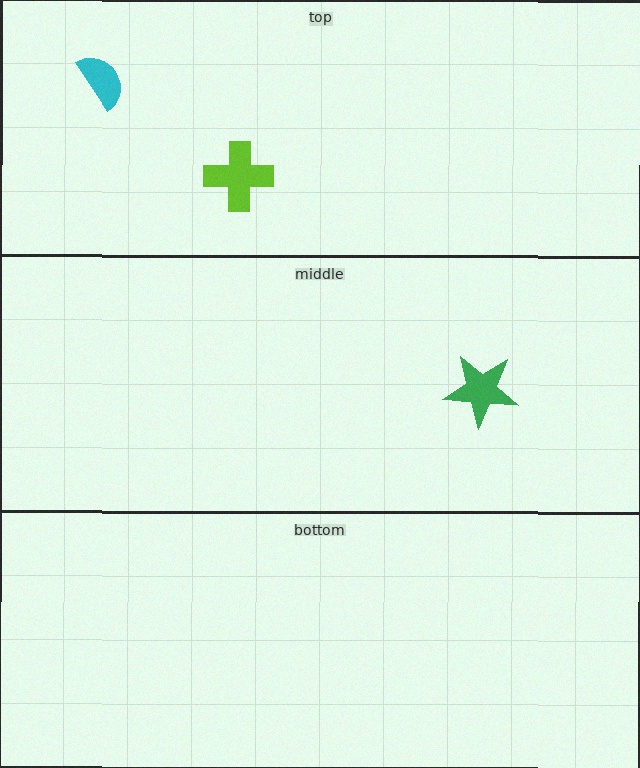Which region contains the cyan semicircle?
The top region.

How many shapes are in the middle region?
1.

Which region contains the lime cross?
The top region.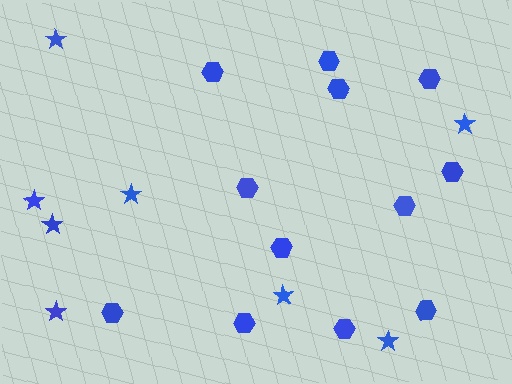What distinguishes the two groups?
There are 2 groups: one group of hexagons (12) and one group of stars (8).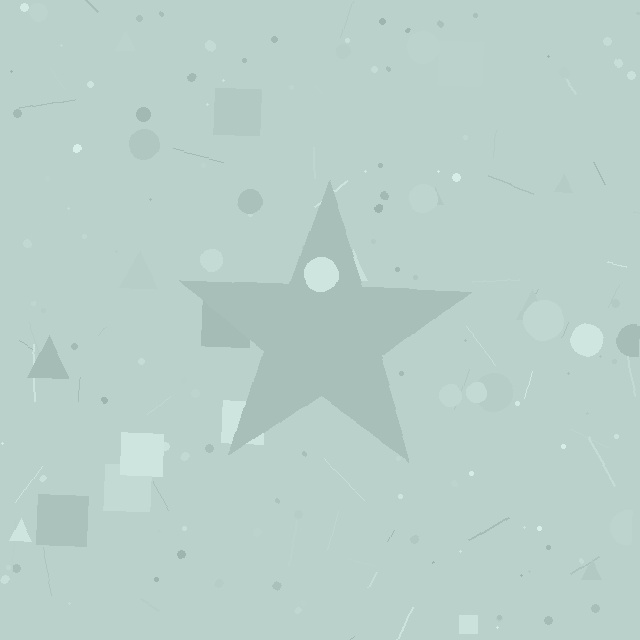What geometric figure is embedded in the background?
A star is embedded in the background.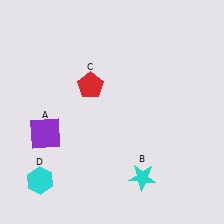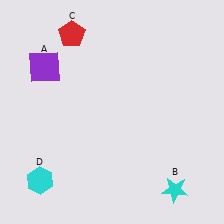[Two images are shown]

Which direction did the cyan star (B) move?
The cyan star (B) moved right.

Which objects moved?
The objects that moved are: the purple square (A), the cyan star (B), the red pentagon (C).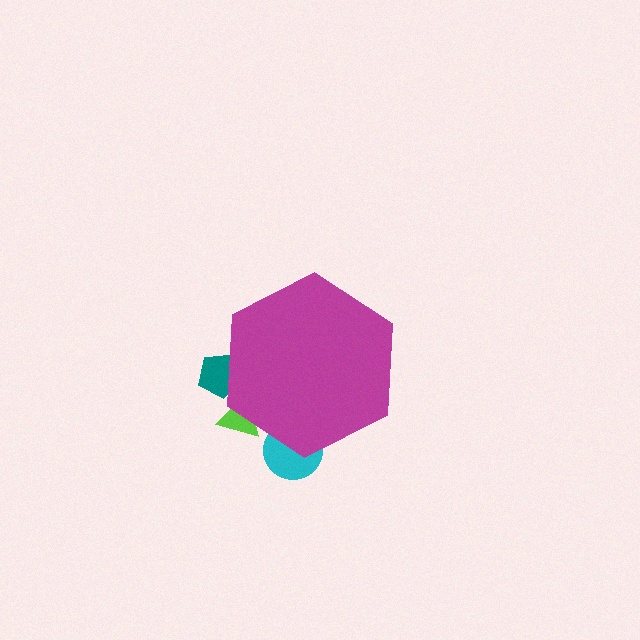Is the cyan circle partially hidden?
Yes, the cyan circle is partially hidden behind the magenta hexagon.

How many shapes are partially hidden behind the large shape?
3 shapes are partially hidden.